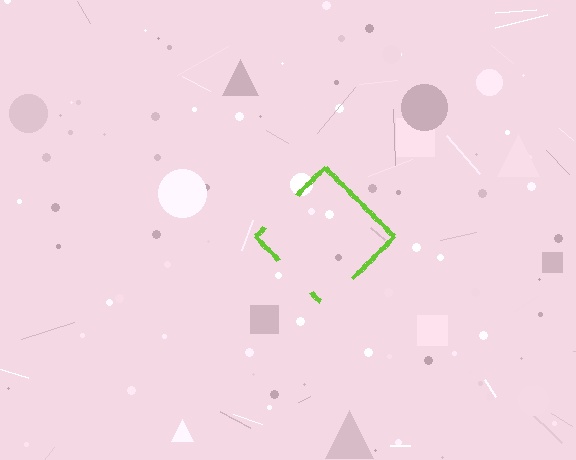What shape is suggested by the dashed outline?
The dashed outline suggests a diamond.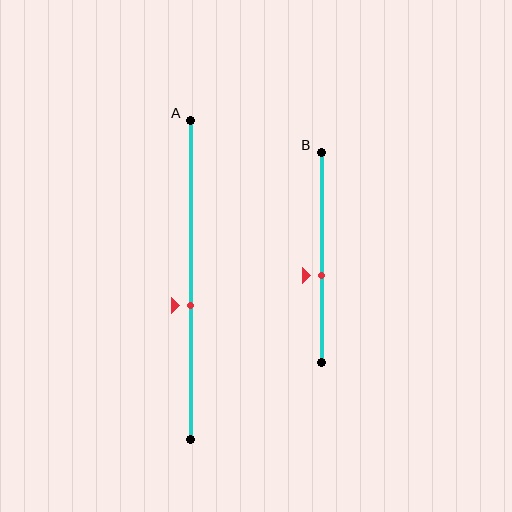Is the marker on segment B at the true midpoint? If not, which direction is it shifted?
No, the marker on segment B is shifted downward by about 8% of the segment length.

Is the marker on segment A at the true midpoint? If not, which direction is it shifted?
No, the marker on segment A is shifted downward by about 8% of the segment length.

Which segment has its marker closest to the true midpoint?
Segment A has its marker closest to the true midpoint.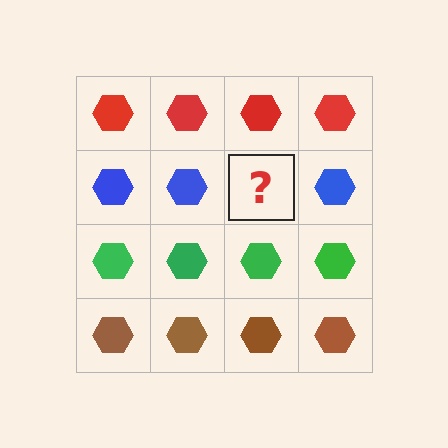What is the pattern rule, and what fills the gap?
The rule is that each row has a consistent color. The gap should be filled with a blue hexagon.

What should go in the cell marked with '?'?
The missing cell should contain a blue hexagon.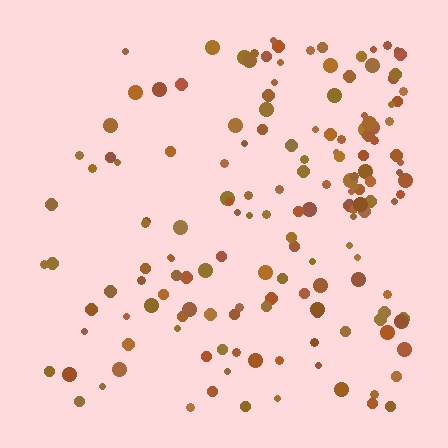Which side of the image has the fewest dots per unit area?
The left.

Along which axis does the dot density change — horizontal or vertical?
Horizontal.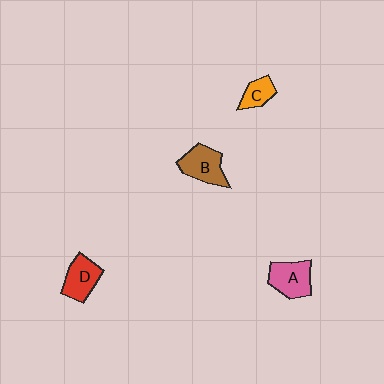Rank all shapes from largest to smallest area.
From largest to smallest: A (pink), B (brown), D (red), C (orange).